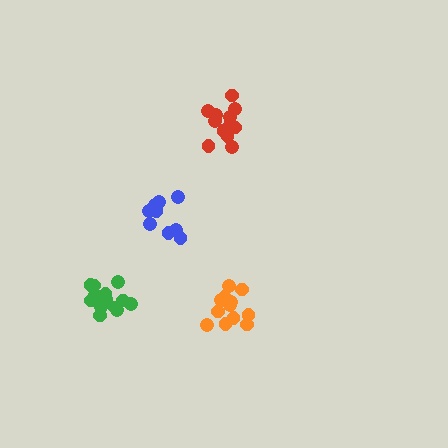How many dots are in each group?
Group 1: 10 dots, Group 2: 12 dots, Group 3: 14 dots, Group 4: 12 dots (48 total).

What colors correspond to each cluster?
The clusters are colored: blue, orange, green, red.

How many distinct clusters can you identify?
There are 4 distinct clusters.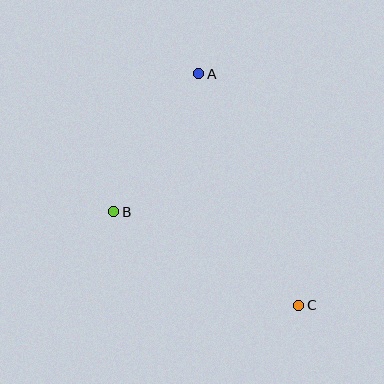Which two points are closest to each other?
Points A and B are closest to each other.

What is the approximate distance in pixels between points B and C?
The distance between B and C is approximately 208 pixels.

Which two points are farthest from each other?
Points A and C are farthest from each other.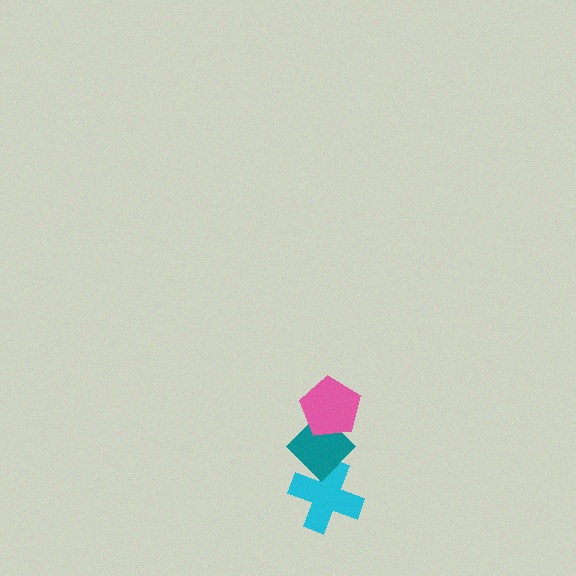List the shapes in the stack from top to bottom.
From top to bottom: the pink pentagon, the teal diamond, the cyan cross.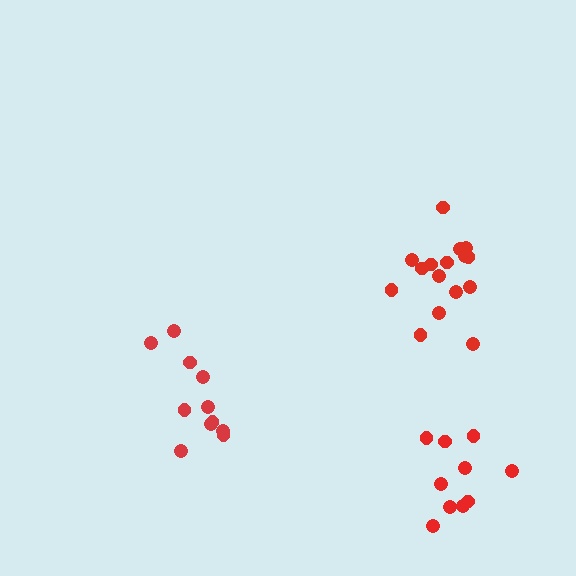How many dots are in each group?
Group 1: 16 dots, Group 2: 10 dots, Group 3: 11 dots (37 total).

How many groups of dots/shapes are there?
There are 3 groups.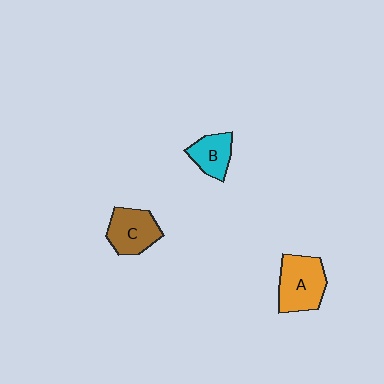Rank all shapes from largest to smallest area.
From largest to smallest: A (orange), C (brown), B (cyan).